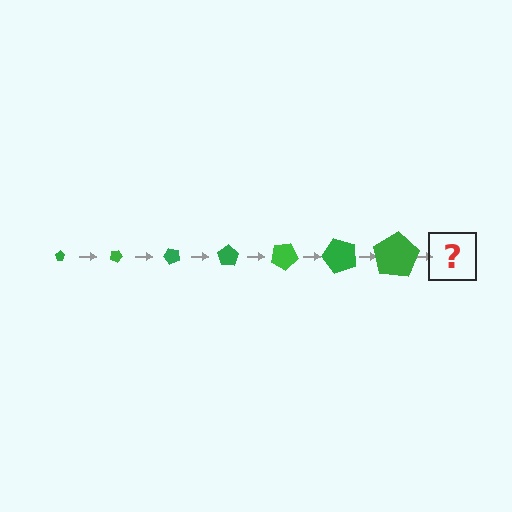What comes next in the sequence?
The next element should be a pentagon, larger than the previous one and rotated 175 degrees from the start.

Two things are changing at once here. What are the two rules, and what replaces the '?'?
The two rules are that the pentagon grows larger each step and it rotates 25 degrees each step. The '?' should be a pentagon, larger than the previous one and rotated 175 degrees from the start.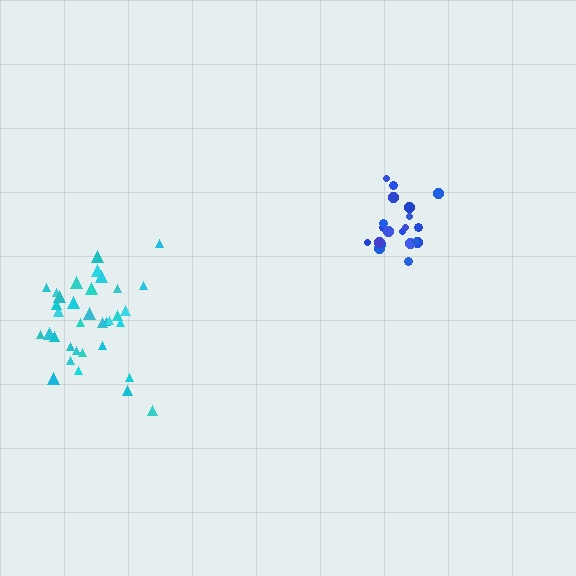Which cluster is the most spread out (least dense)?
Cyan.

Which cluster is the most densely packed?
Blue.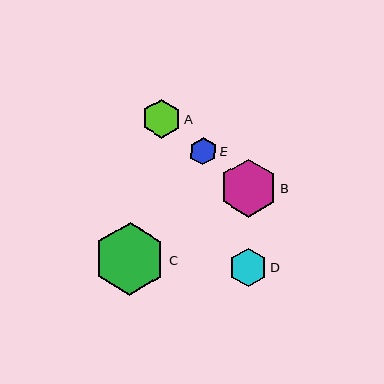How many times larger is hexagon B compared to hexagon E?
Hexagon B is approximately 2.1 times the size of hexagon E.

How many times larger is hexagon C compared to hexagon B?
Hexagon C is approximately 1.3 times the size of hexagon B.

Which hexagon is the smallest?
Hexagon E is the smallest with a size of approximately 27 pixels.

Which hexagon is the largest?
Hexagon C is the largest with a size of approximately 73 pixels.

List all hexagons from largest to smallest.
From largest to smallest: C, B, A, D, E.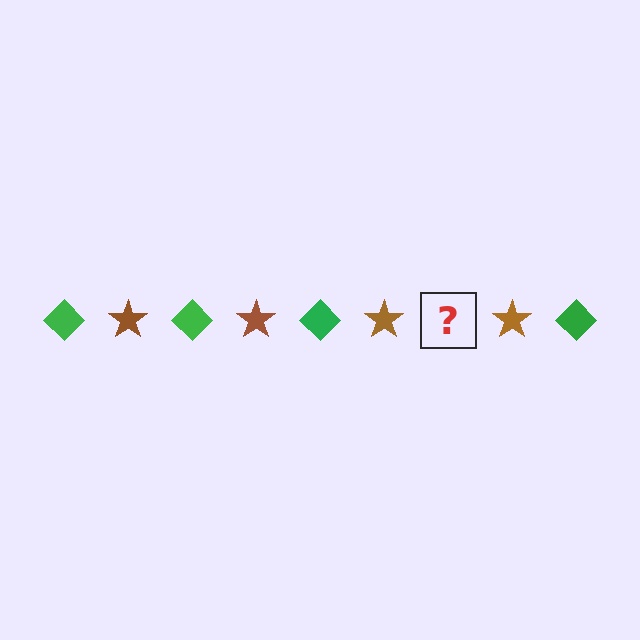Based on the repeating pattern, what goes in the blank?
The blank should be a green diamond.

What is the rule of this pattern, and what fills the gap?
The rule is that the pattern alternates between green diamond and brown star. The gap should be filled with a green diamond.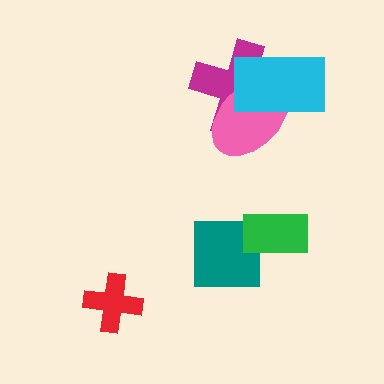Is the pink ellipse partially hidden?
Yes, it is partially covered by another shape.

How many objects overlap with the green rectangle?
1 object overlaps with the green rectangle.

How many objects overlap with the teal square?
1 object overlaps with the teal square.